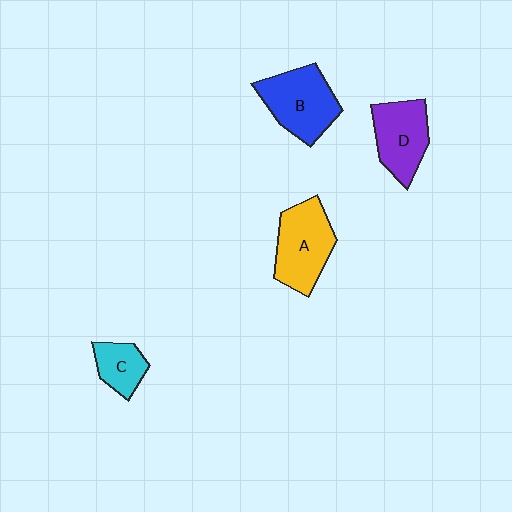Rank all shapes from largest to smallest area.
From largest to smallest: B (blue), A (yellow), D (purple), C (cyan).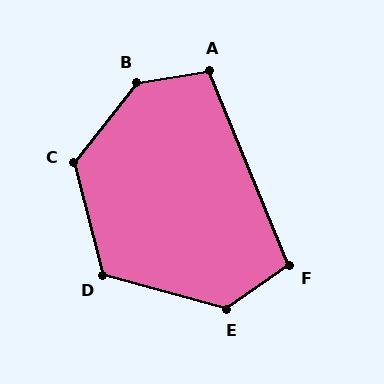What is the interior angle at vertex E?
Approximately 130 degrees (obtuse).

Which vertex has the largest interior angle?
B, at approximately 138 degrees.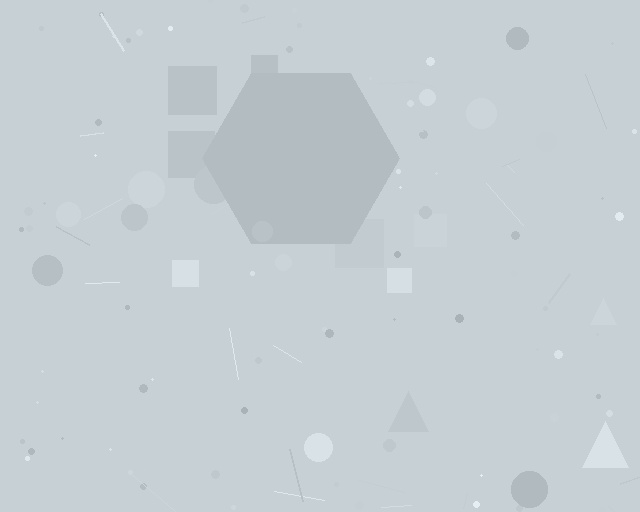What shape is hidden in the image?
A hexagon is hidden in the image.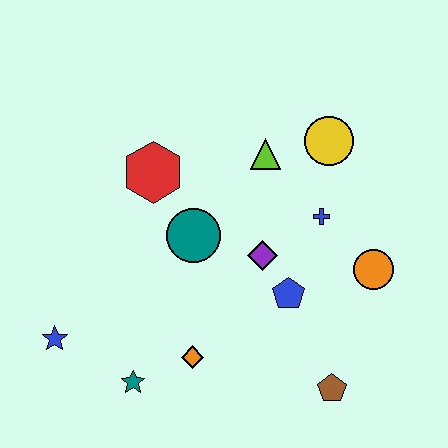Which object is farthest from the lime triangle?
The blue star is farthest from the lime triangle.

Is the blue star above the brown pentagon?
Yes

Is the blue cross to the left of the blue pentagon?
No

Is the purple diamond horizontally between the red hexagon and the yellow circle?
Yes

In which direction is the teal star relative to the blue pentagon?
The teal star is to the left of the blue pentagon.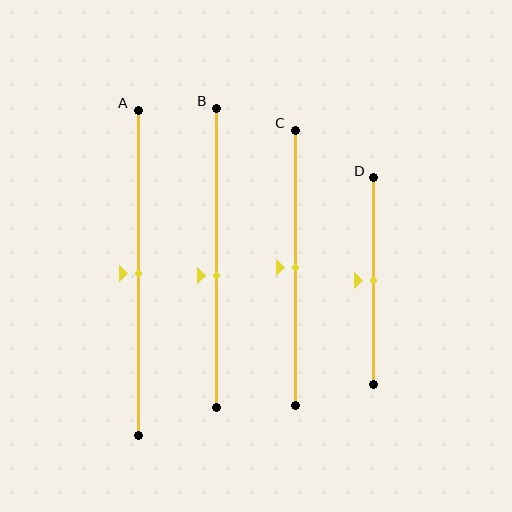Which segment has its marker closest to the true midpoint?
Segment A has its marker closest to the true midpoint.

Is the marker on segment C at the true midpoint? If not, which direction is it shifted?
Yes, the marker on segment C is at the true midpoint.